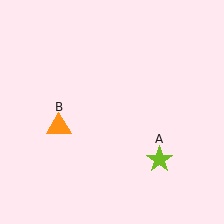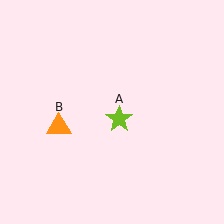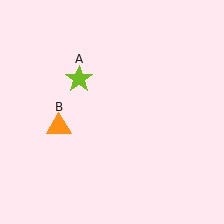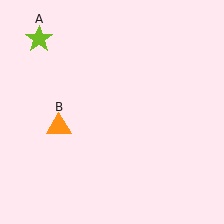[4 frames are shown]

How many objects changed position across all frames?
1 object changed position: lime star (object A).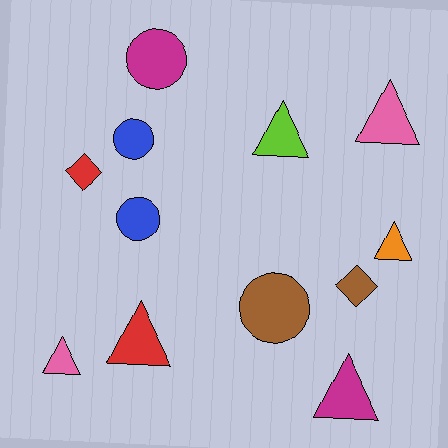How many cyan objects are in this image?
There are no cyan objects.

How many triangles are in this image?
There are 6 triangles.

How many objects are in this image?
There are 12 objects.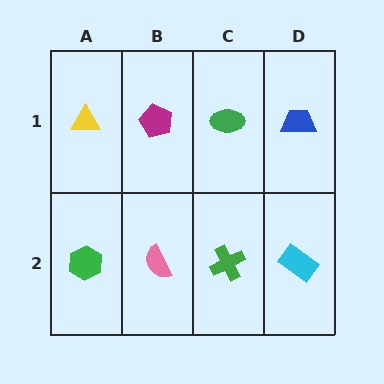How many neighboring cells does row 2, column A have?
2.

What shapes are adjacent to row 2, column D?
A blue trapezoid (row 1, column D), a green cross (row 2, column C).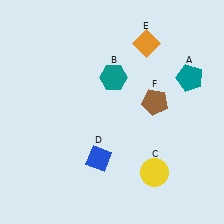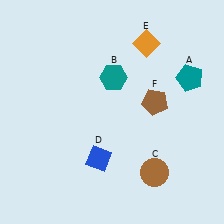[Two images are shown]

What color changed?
The circle (C) changed from yellow in Image 1 to brown in Image 2.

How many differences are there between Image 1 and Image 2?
There is 1 difference between the two images.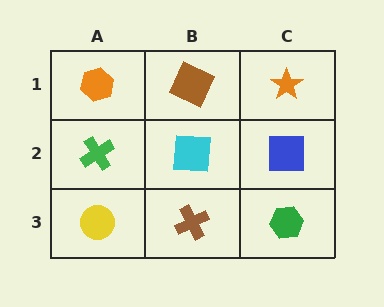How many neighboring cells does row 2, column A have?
3.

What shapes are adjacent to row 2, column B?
A brown square (row 1, column B), a brown cross (row 3, column B), a green cross (row 2, column A), a blue square (row 2, column C).